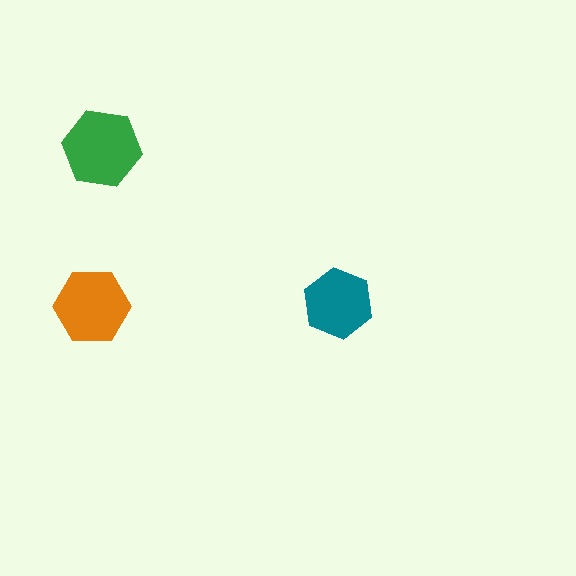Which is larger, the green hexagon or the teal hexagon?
The green one.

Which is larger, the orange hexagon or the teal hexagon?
The orange one.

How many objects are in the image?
There are 3 objects in the image.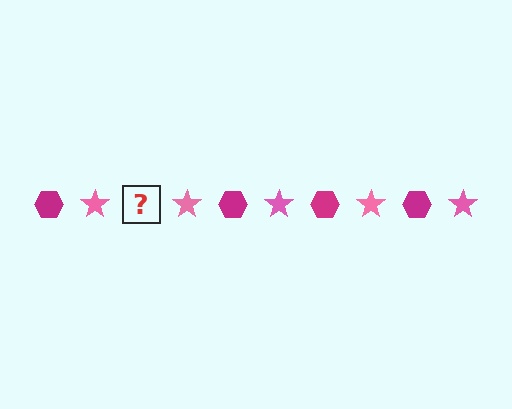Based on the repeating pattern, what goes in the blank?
The blank should be a magenta hexagon.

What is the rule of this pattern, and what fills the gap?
The rule is that the pattern alternates between magenta hexagon and pink star. The gap should be filled with a magenta hexagon.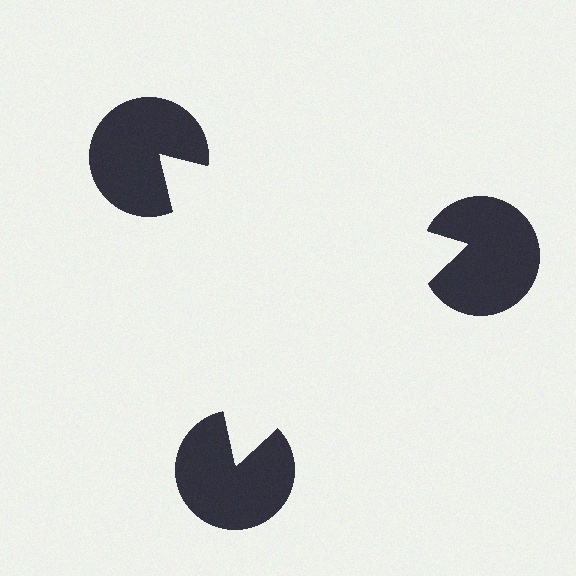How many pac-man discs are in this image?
There are 3 — one at each vertex of the illusory triangle.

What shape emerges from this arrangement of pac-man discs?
An illusory triangle — its edges are inferred from the aligned wedge cuts in the pac-man discs, not physically drawn.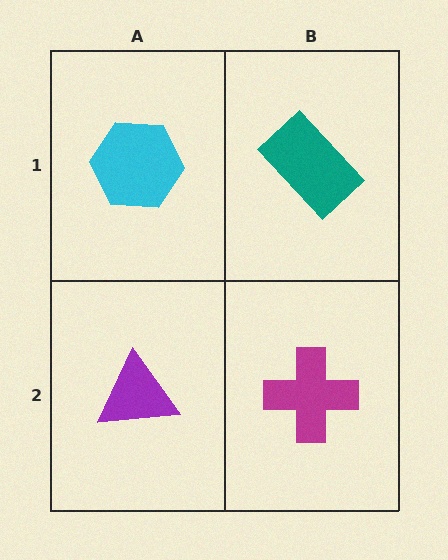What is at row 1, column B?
A teal rectangle.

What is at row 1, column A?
A cyan hexagon.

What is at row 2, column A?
A purple triangle.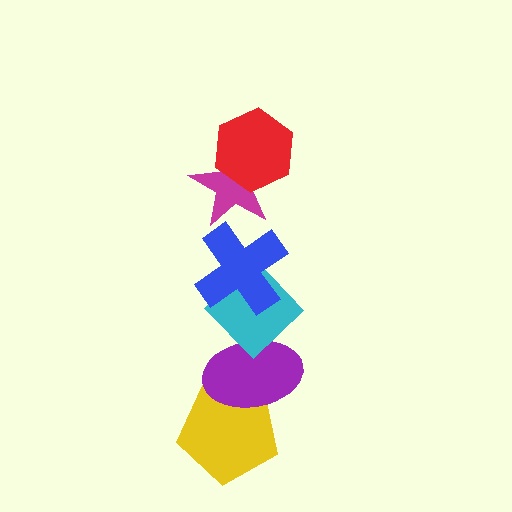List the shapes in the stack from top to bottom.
From top to bottom: the red hexagon, the magenta star, the blue cross, the cyan diamond, the purple ellipse, the yellow pentagon.